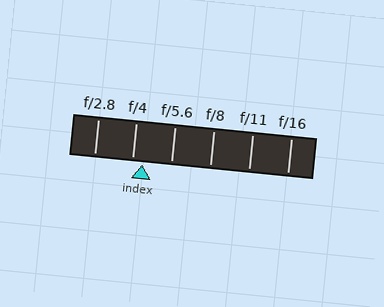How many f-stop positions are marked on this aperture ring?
There are 6 f-stop positions marked.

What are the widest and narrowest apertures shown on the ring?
The widest aperture shown is f/2.8 and the narrowest is f/16.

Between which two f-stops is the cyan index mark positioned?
The index mark is between f/4 and f/5.6.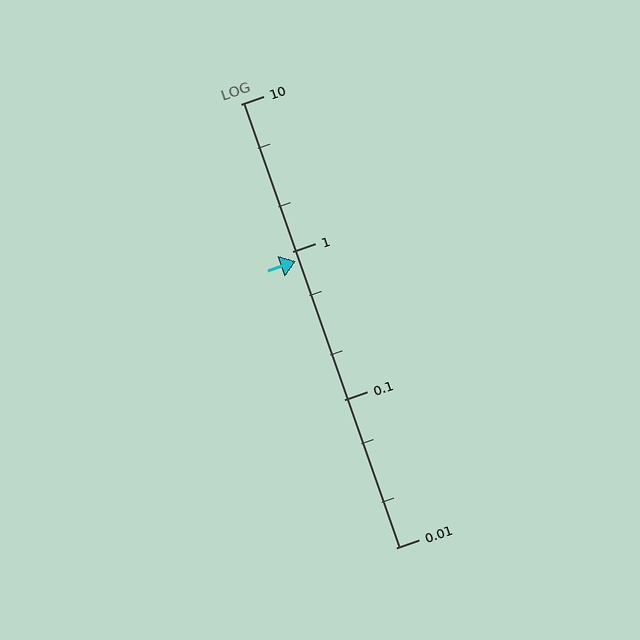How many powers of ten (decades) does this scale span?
The scale spans 3 decades, from 0.01 to 10.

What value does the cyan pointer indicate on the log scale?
The pointer indicates approximately 0.86.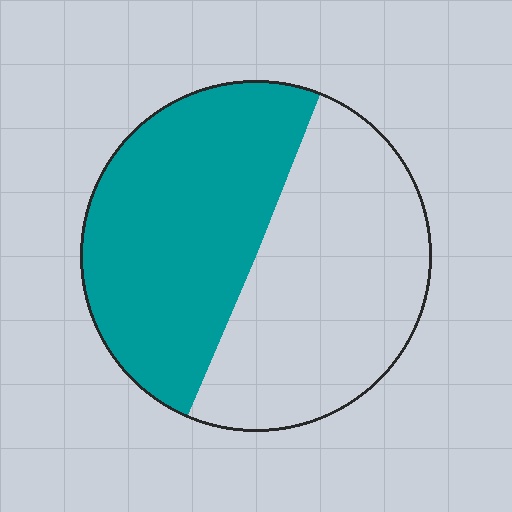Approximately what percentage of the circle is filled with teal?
Approximately 50%.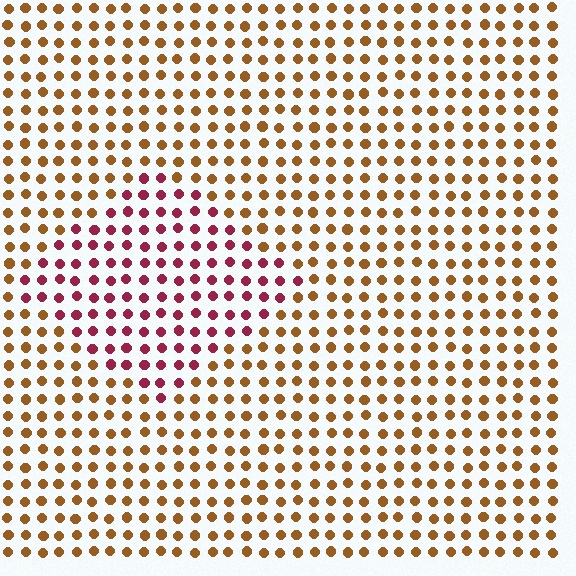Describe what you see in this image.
The image is filled with small brown elements in a uniform arrangement. A diamond-shaped region is visible where the elements are tinted to a slightly different hue, forming a subtle color boundary.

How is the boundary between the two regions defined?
The boundary is defined purely by a slight shift in hue (about 50 degrees). Spacing, size, and orientation are identical on both sides.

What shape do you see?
I see a diamond.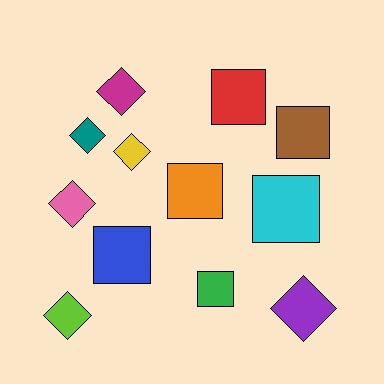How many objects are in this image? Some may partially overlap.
There are 12 objects.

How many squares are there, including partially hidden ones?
There are 6 squares.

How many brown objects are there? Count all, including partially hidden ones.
There is 1 brown object.